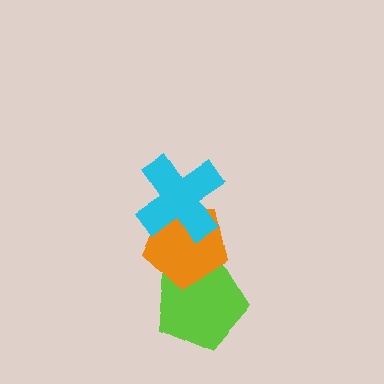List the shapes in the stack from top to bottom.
From top to bottom: the cyan cross, the orange pentagon, the lime pentagon.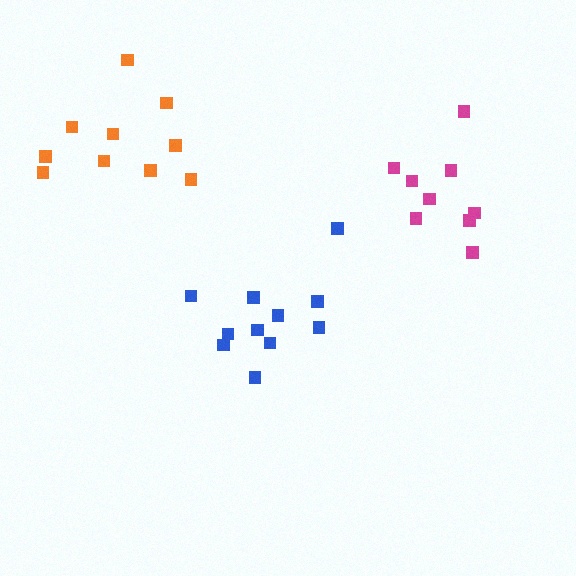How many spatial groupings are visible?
There are 3 spatial groupings.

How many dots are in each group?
Group 1: 10 dots, Group 2: 11 dots, Group 3: 9 dots (30 total).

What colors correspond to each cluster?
The clusters are colored: orange, blue, magenta.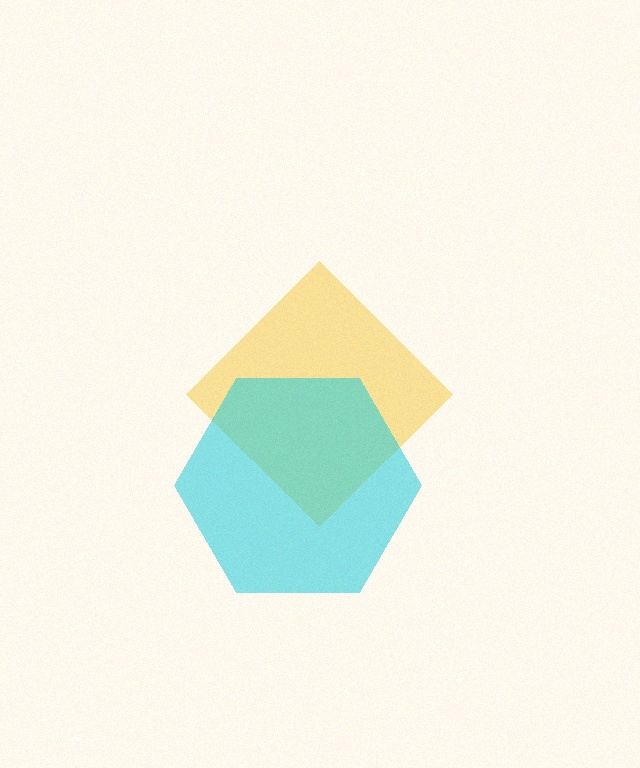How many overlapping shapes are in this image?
There are 2 overlapping shapes in the image.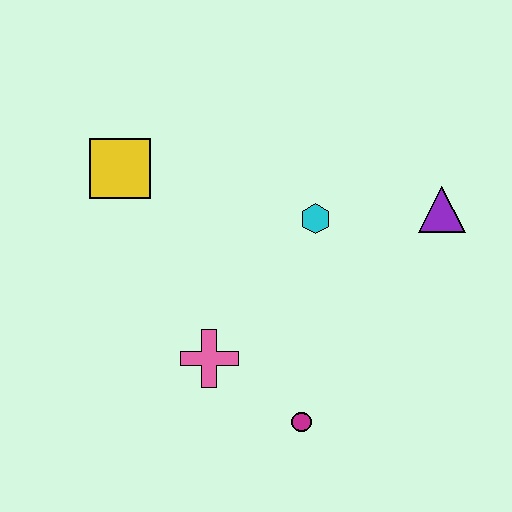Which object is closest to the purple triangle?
The cyan hexagon is closest to the purple triangle.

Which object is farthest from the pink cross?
The purple triangle is farthest from the pink cross.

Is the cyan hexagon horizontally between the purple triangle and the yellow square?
Yes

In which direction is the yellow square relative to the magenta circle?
The yellow square is above the magenta circle.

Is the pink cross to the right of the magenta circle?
No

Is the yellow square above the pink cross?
Yes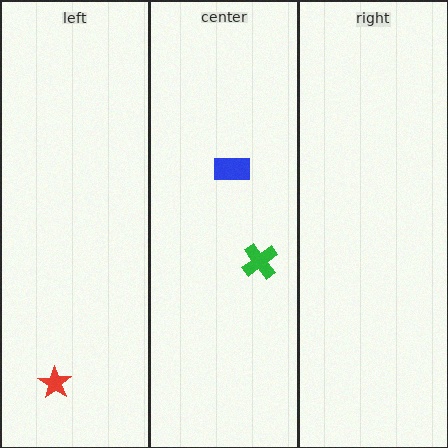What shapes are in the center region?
The blue rectangle, the green cross.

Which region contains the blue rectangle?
The center region.